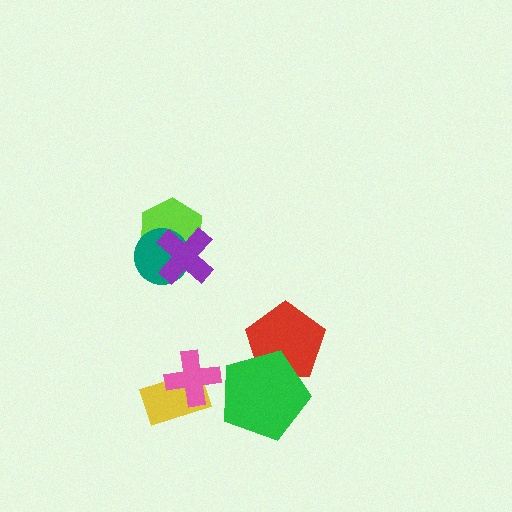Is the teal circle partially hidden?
Yes, it is partially covered by another shape.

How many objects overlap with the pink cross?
1 object overlaps with the pink cross.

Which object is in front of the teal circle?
The purple cross is in front of the teal circle.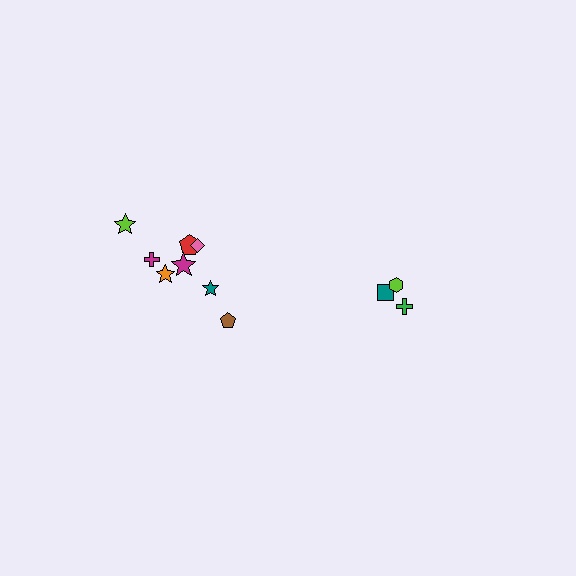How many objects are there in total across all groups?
There are 11 objects.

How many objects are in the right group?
There are 3 objects.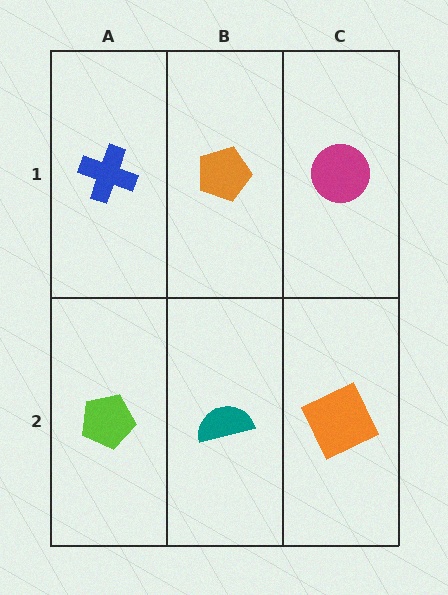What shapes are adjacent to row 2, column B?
An orange pentagon (row 1, column B), a lime pentagon (row 2, column A), an orange square (row 2, column C).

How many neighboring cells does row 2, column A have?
2.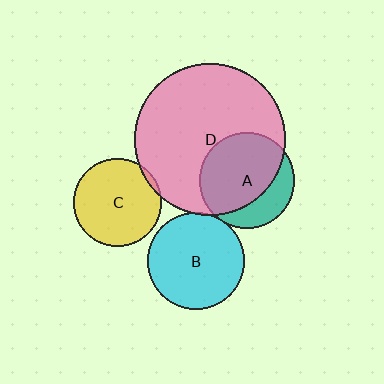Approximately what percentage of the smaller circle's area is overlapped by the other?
Approximately 70%.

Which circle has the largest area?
Circle D (pink).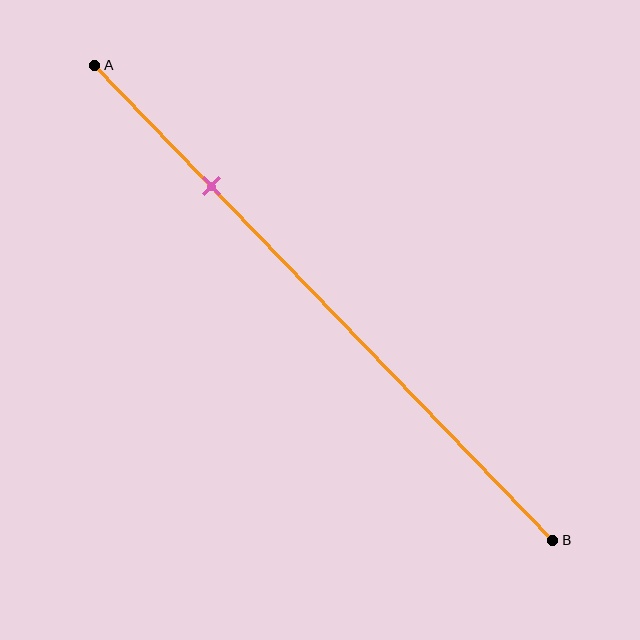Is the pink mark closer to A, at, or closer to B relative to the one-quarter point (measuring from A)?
The pink mark is approximately at the one-quarter point of segment AB.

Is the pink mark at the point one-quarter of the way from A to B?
Yes, the mark is approximately at the one-quarter point.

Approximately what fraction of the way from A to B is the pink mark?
The pink mark is approximately 25% of the way from A to B.